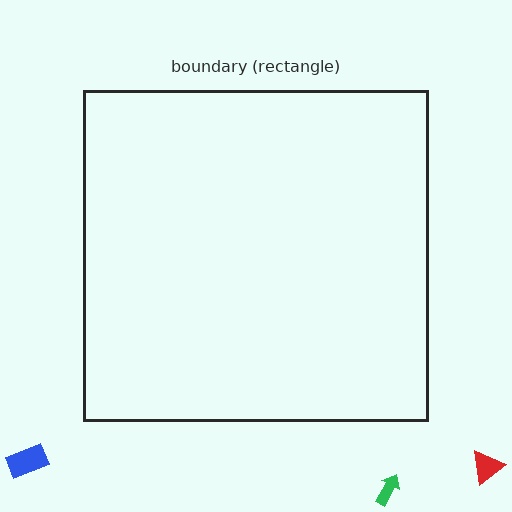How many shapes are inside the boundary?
0 inside, 3 outside.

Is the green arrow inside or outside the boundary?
Outside.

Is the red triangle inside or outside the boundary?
Outside.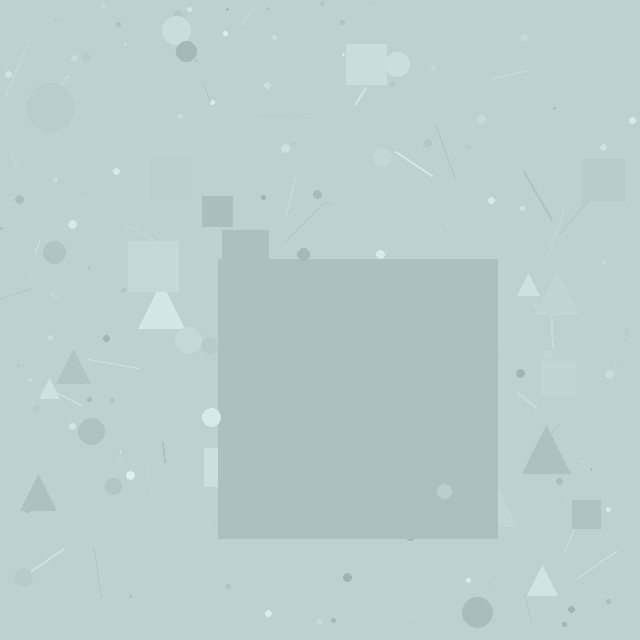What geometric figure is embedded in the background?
A square is embedded in the background.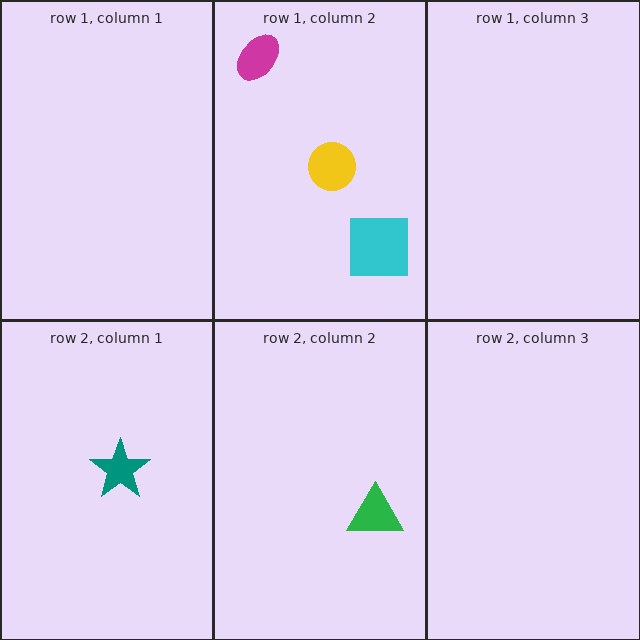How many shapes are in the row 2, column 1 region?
1.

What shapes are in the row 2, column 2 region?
The green triangle.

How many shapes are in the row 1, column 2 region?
3.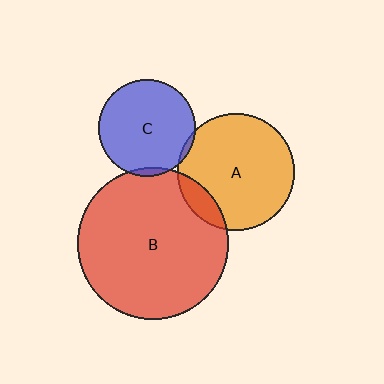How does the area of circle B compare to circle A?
Approximately 1.7 times.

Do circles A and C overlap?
Yes.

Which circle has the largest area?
Circle B (red).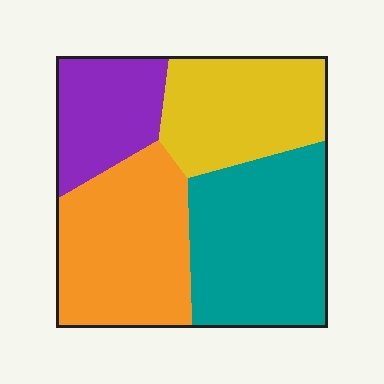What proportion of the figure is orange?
Orange takes up between a sixth and a third of the figure.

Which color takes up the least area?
Purple, at roughly 15%.